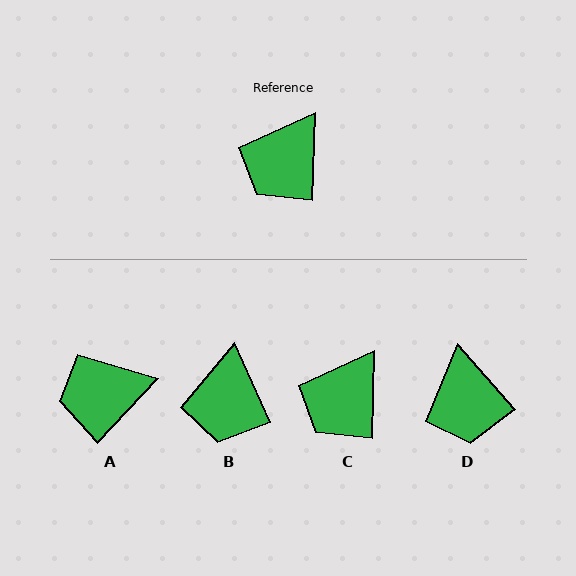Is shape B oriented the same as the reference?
No, it is off by about 26 degrees.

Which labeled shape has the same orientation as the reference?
C.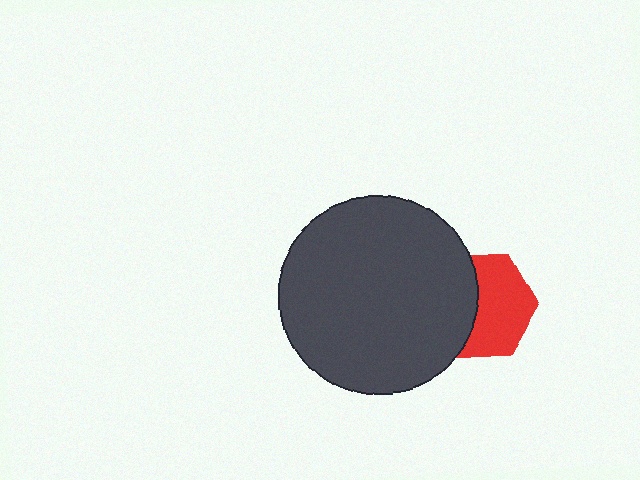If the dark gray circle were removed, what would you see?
You would see the complete red hexagon.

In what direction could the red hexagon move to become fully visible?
The red hexagon could move right. That would shift it out from behind the dark gray circle entirely.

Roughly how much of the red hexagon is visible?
About half of it is visible (roughly 58%).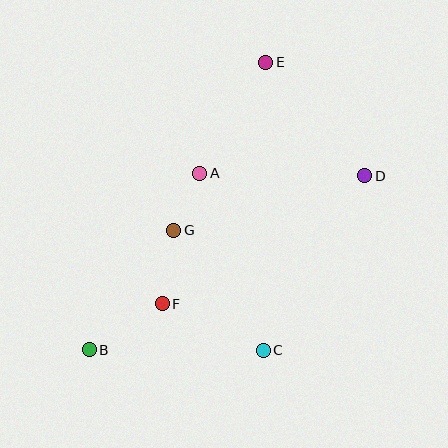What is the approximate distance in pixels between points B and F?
The distance between B and F is approximately 86 pixels.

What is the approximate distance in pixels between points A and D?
The distance between A and D is approximately 165 pixels.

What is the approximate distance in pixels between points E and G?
The distance between E and G is approximately 191 pixels.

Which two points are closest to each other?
Points A and G are closest to each other.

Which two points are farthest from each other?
Points B and E are farthest from each other.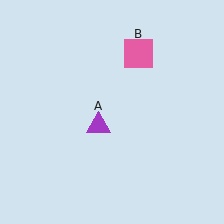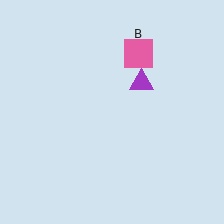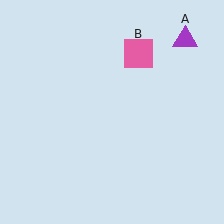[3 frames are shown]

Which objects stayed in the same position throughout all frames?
Pink square (object B) remained stationary.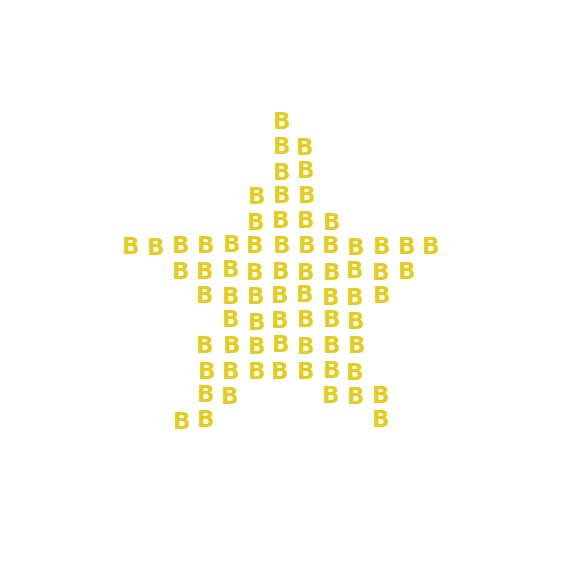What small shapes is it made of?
It is made of small letter B's.